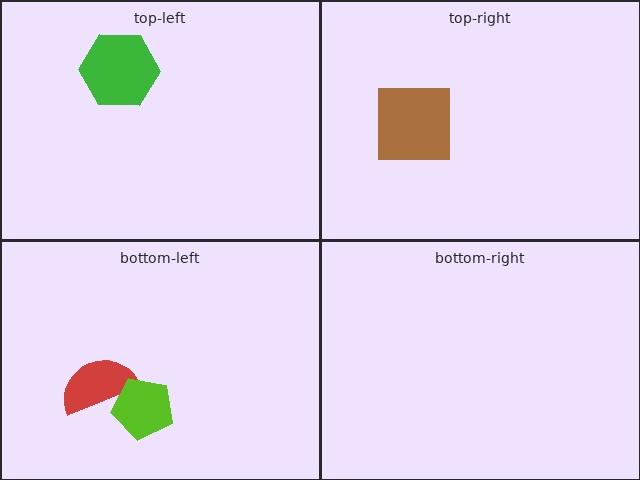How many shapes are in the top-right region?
1.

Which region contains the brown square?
The top-right region.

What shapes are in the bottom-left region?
The red semicircle, the lime pentagon.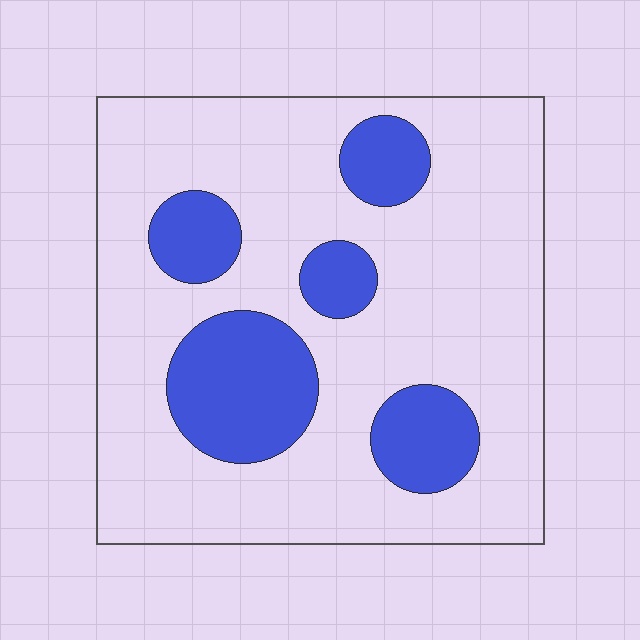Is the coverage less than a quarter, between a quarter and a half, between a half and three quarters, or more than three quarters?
Less than a quarter.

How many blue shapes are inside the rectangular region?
5.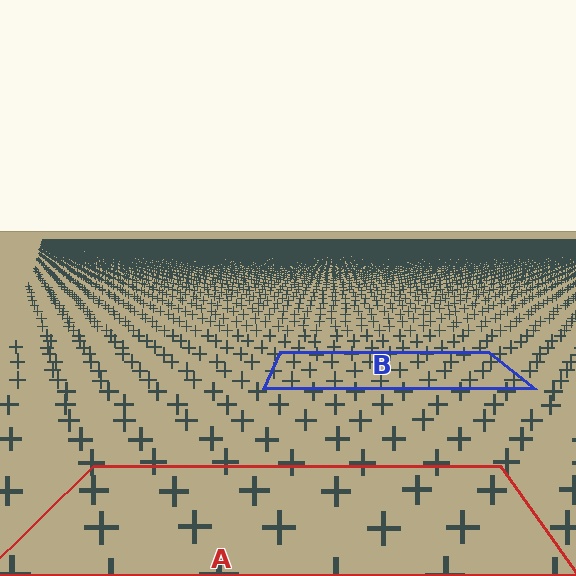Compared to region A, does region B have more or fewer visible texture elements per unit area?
Region B has more texture elements per unit area — they are packed more densely because it is farther away.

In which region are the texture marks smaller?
The texture marks are smaller in region B, because it is farther away.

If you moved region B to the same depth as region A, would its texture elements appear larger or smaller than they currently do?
They would appear larger. At a closer depth, the same texture elements are projected at a bigger on-screen size.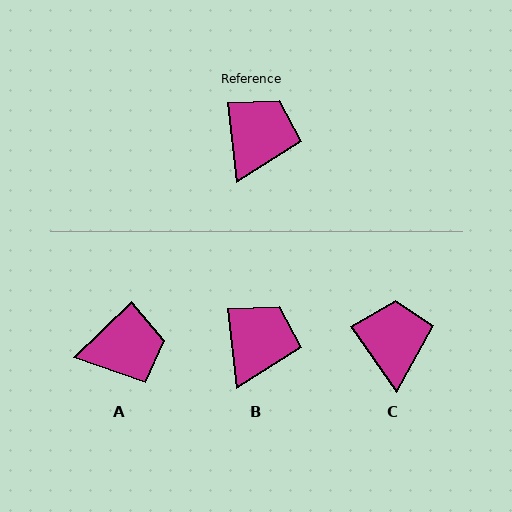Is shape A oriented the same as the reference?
No, it is off by about 52 degrees.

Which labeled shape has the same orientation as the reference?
B.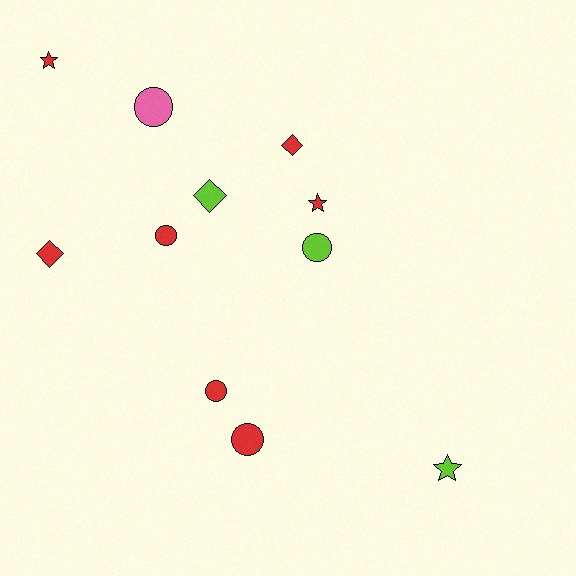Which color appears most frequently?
Red, with 7 objects.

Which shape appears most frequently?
Circle, with 5 objects.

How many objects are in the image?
There are 11 objects.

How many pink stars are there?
There are no pink stars.